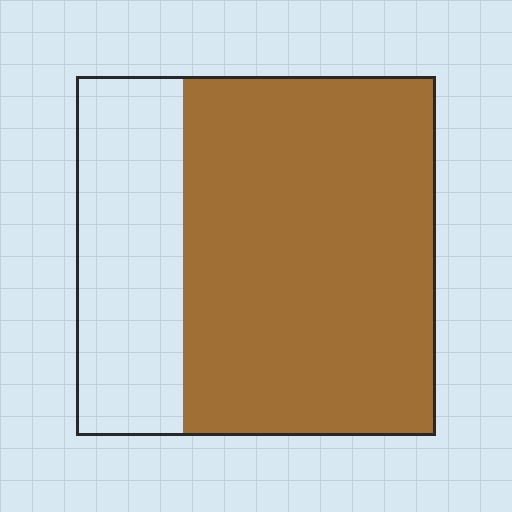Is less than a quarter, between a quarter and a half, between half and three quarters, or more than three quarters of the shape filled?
Between half and three quarters.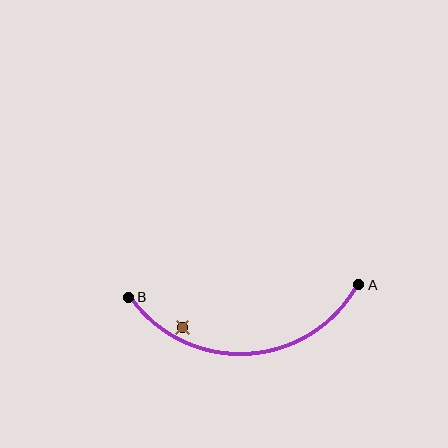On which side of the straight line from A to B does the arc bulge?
The arc bulges below the straight line connecting A and B.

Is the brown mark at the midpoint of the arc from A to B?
No — the brown mark does not lie on the arc at all. It sits slightly inside the curve.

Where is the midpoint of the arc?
The arc midpoint is the point on the curve farthest from the straight line joining A and B. It sits below that line.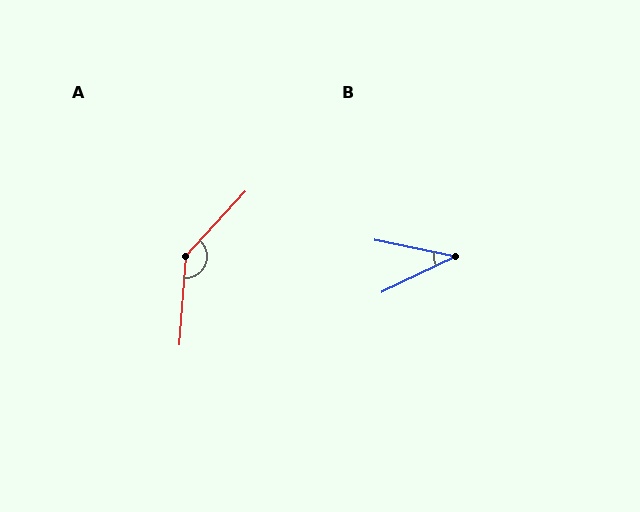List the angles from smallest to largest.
B (37°), A (142°).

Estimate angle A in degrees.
Approximately 142 degrees.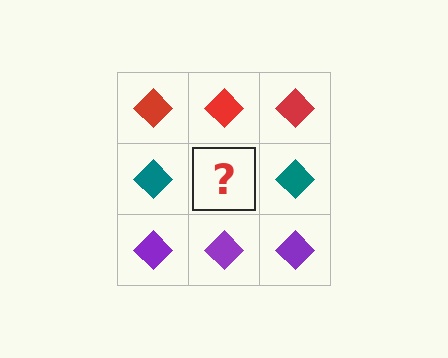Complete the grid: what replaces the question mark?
The question mark should be replaced with a teal diamond.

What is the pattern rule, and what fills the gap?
The rule is that each row has a consistent color. The gap should be filled with a teal diamond.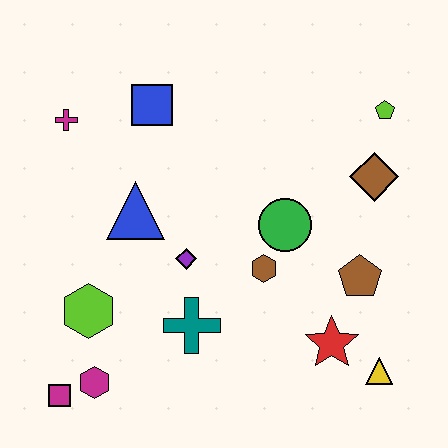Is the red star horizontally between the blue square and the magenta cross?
No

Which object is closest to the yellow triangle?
The red star is closest to the yellow triangle.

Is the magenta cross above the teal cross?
Yes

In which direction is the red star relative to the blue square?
The red star is below the blue square.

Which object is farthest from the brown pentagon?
The magenta cross is farthest from the brown pentagon.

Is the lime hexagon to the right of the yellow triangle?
No